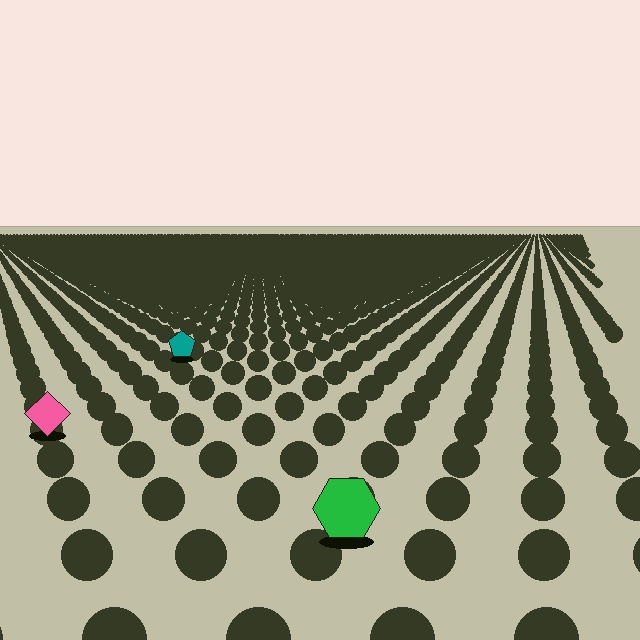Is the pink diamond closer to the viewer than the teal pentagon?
Yes. The pink diamond is closer — you can tell from the texture gradient: the ground texture is coarser near it.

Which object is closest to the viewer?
The green hexagon is closest. The texture marks near it are larger and more spread out.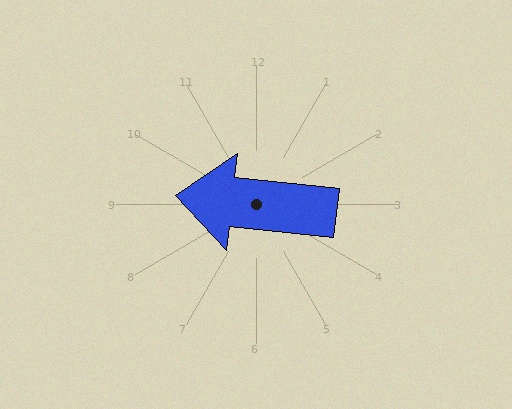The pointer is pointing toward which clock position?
Roughly 9 o'clock.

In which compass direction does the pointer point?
West.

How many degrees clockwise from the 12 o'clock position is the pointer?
Approximately 276 degrees.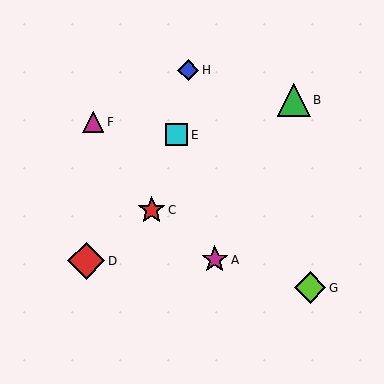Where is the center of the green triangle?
The center of the green triangle is at (294, 100).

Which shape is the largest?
The red diamond (labeled D) is the largest.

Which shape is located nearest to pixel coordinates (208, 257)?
The magenta star (labeled A) at (215, 260) is nearest to that location.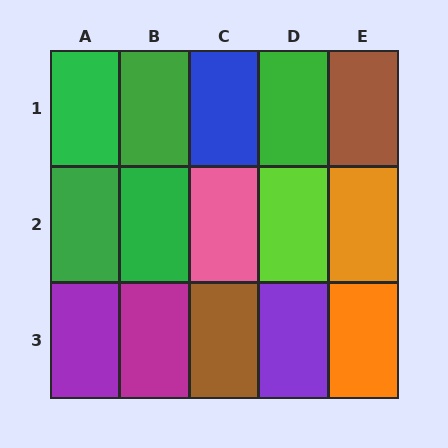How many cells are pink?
1 cell is pink.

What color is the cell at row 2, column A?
Green.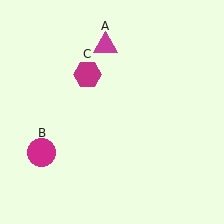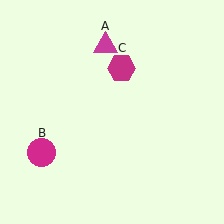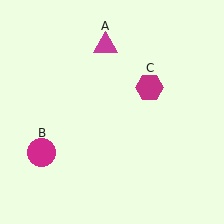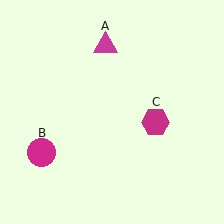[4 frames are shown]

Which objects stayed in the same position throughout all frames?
Magenta triangle (object A) and magenta circle (object B) remained stationary.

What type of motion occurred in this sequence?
The magenta hexagon (object C) rotated clockwise around the center of the scene.